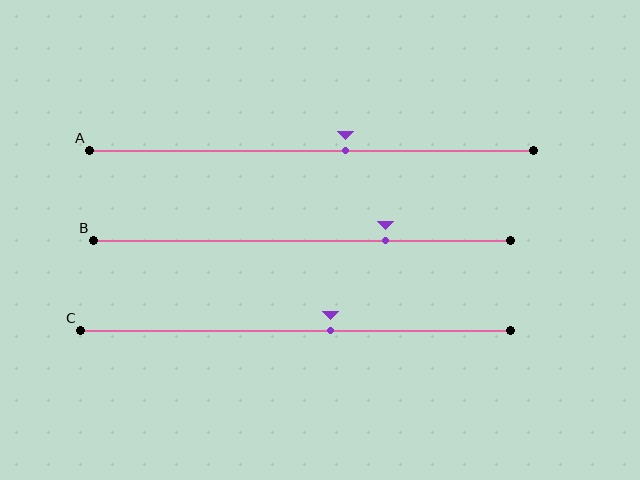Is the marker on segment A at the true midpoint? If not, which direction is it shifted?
No, the marker on segment A is shifted to the right by about 8% of the segment length.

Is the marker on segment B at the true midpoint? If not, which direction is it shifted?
No, the marker on segment B is shifted to the right by about 20% of the segment length.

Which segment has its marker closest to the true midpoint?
Segment A has its marker closest to the true midpoint.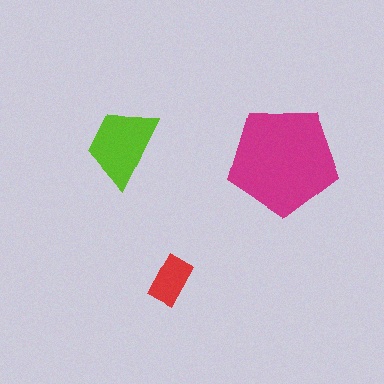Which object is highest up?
The lime trapezoid is topmost.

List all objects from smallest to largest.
The red rectangle, the lime trapezoid, the magenta pentagon.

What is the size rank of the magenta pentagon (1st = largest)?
1st.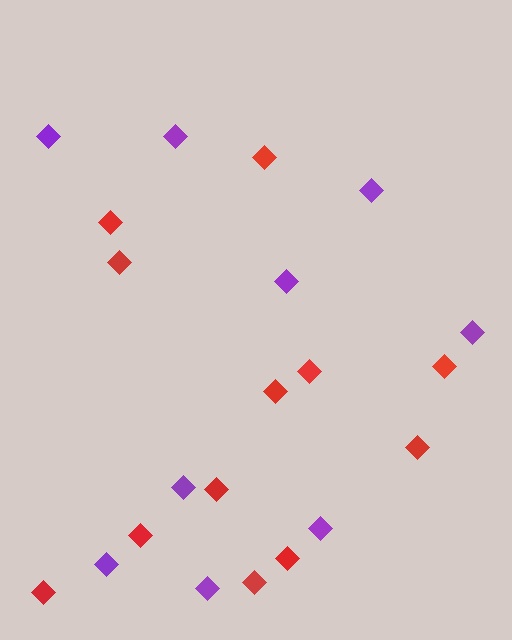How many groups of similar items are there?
There are 2 groups: one group of red diamonds (12) and one group of purple diamonds (9).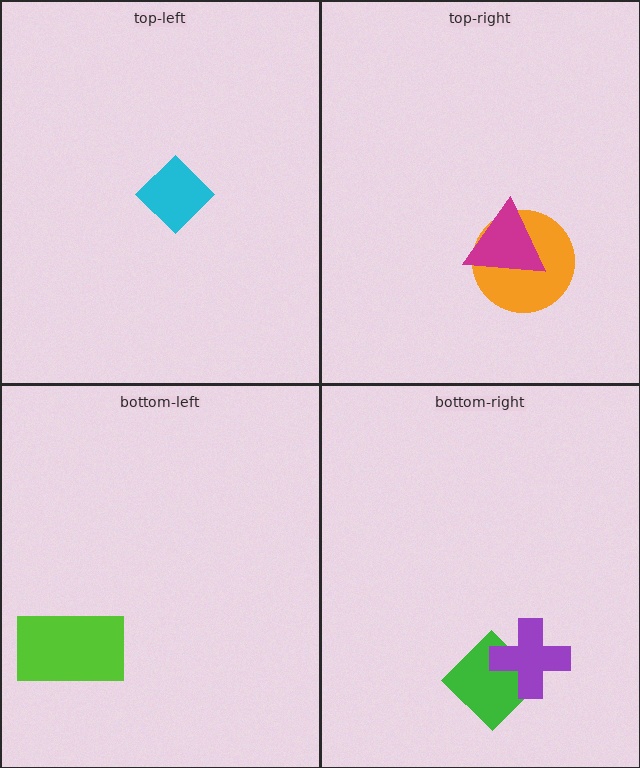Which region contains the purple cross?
The bottom-right region.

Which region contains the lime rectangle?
The bottom-left region.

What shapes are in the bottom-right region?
The green diamond, the purple cross.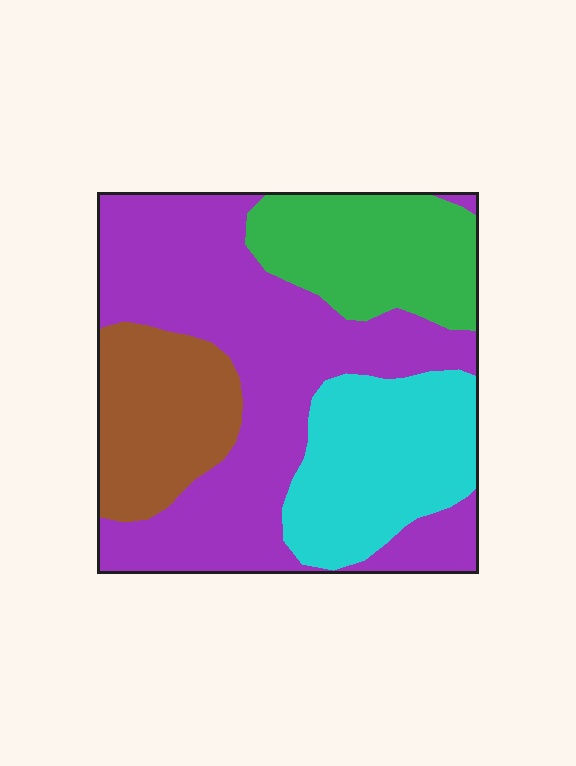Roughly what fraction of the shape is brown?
Brown covers around 15% of the shape.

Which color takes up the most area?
Purple, at roughly 45%.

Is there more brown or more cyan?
Cyan.